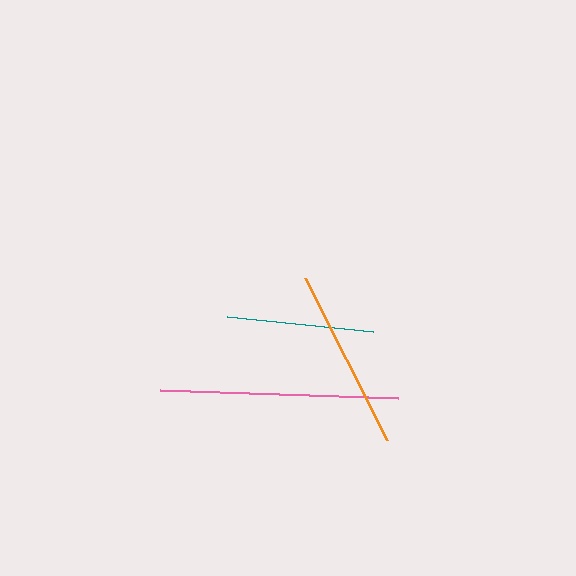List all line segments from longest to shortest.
From longest to shortest: pink, orange, teal.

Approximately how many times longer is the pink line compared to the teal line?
The pink line is approximately 1.6 times the length of the teal line.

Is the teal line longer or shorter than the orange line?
The orange line is longer than the teal line.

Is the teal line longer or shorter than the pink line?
The pink line is longer than the teal line.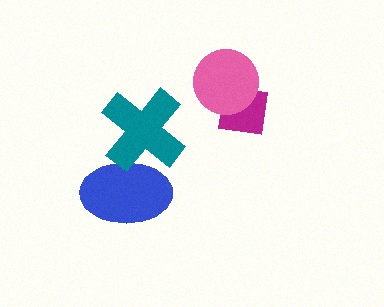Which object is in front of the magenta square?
The pink circle is in front of the magenta square.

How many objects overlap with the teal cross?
1 object overlaps with the teal cross.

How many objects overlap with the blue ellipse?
1 object overlaps with the blue ellipse.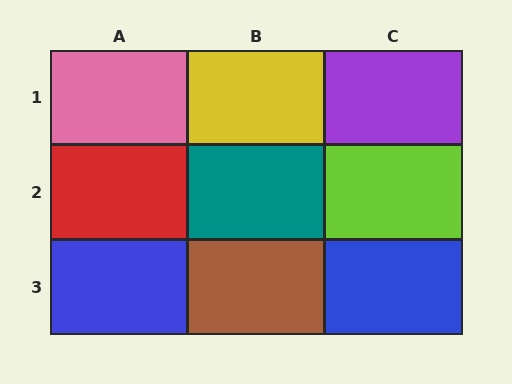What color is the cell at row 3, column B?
Brown.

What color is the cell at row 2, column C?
Lime.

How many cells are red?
1 cell is red.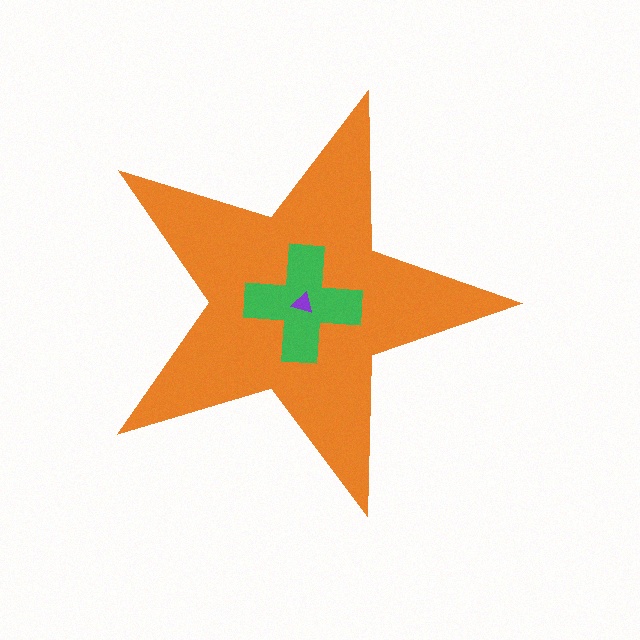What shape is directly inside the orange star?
The green cross.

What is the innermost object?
The purple triangle.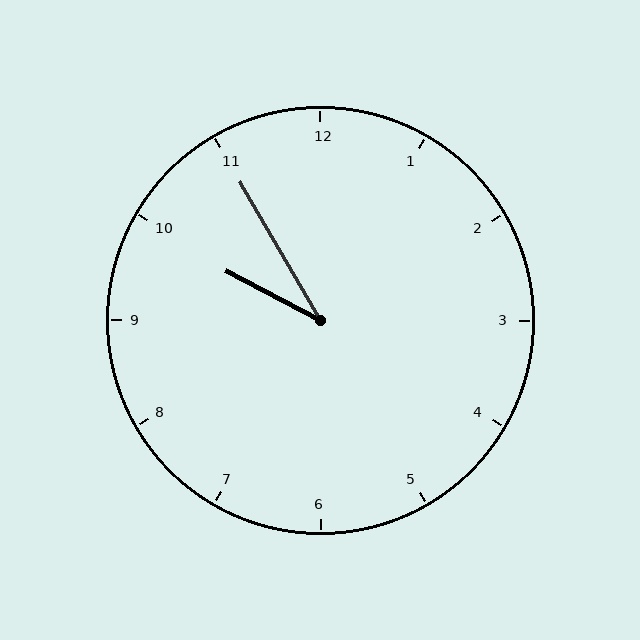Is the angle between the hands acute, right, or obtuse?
It is acute.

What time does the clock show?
9:55.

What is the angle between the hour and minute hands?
Approximately 32 degrees.